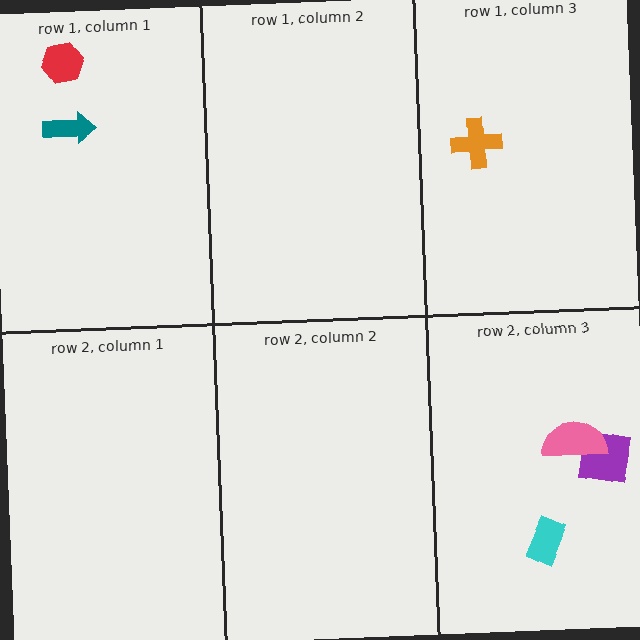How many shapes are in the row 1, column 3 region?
1.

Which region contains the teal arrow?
The row 1, column 1 region.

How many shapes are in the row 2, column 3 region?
3.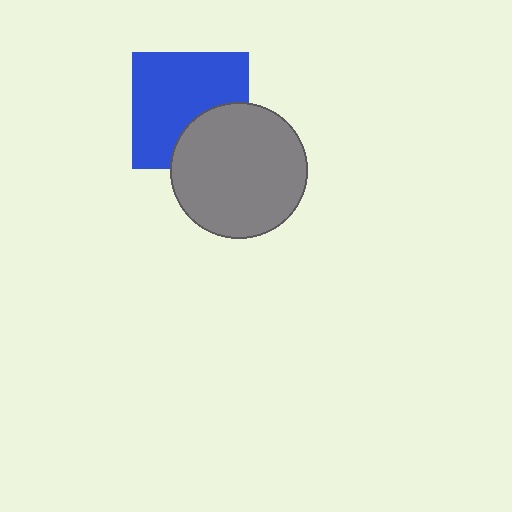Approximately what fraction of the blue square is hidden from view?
Roughly 31% of the blue square is hidden behind the gray circle.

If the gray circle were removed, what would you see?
You would see the complete blue square.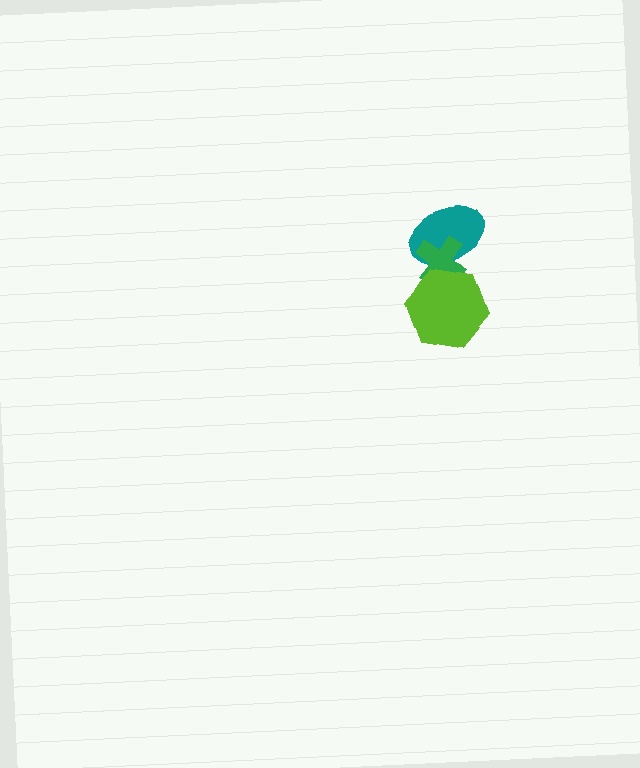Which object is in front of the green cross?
The lime hexagon is in front of the green cross.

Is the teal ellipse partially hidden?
Yes, it is partially covered by another shape.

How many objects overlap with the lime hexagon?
2 objects overlap with the lime hexagon.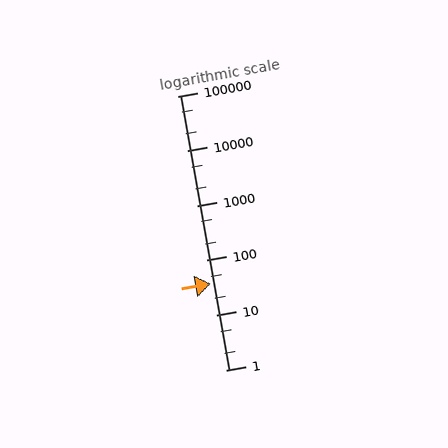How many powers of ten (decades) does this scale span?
The scale spans 5 decades, from 1 to 100000.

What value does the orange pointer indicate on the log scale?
The pointer indicates approximately 37.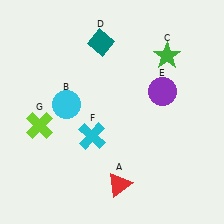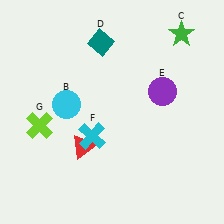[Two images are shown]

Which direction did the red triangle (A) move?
The red triangle (A) moved up.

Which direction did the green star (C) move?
The green star (C) moved up.